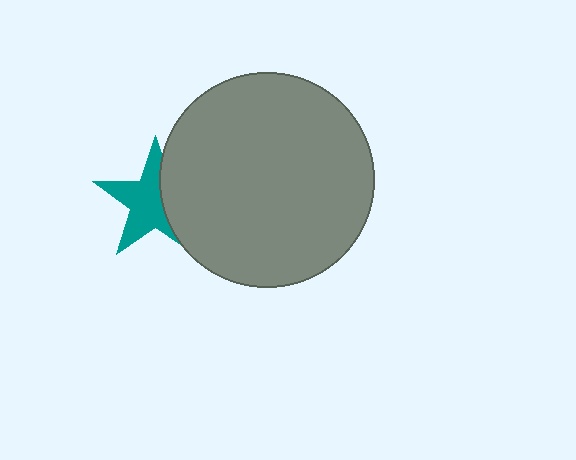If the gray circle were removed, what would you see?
You would see the complete teal star.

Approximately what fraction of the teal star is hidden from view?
Roughly 37% of the teal star is hidden behind the gray circle.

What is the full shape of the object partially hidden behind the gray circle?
The partially hidden object is a teal star.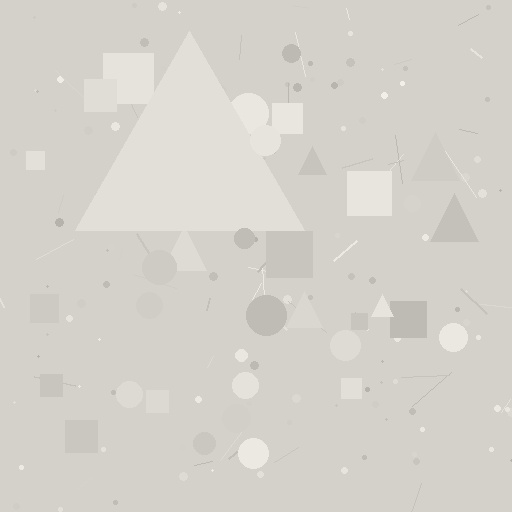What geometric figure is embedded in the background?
A triangle is embedded in the background.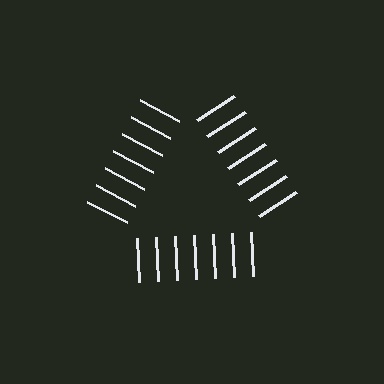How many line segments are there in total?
21 — 7 along each of the 3 edges.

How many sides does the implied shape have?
3 sides — the line-ends trace a triangle.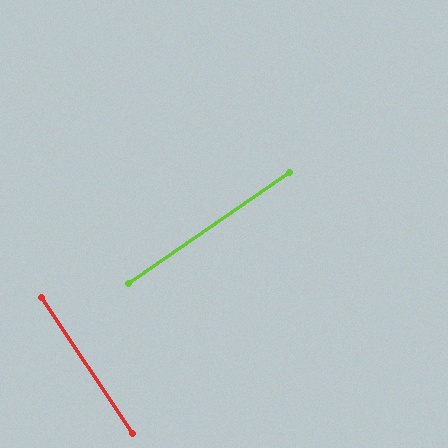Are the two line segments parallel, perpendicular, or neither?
Perpendicular — they meet at approximately 89°.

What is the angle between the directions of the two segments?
Approximately 89 degrees.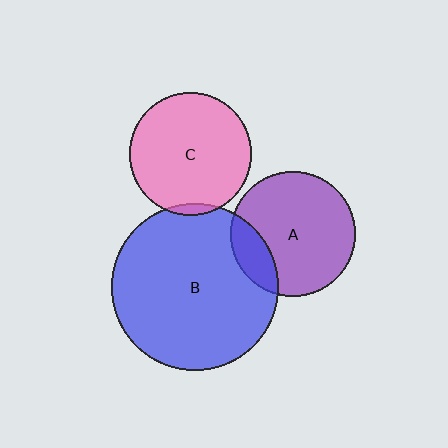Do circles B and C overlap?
Yes.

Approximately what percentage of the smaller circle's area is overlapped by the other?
Approximately 5%.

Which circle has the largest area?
Circle B (blue).